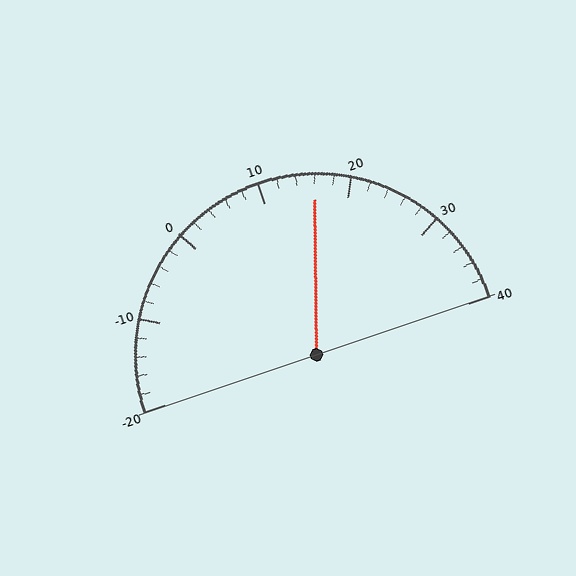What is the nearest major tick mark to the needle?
The nearest major tick mark is 20.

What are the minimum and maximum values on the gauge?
The gauge ranges from -20 to 40.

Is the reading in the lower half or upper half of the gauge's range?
The reading is in the upper half of the range (-20 to 40).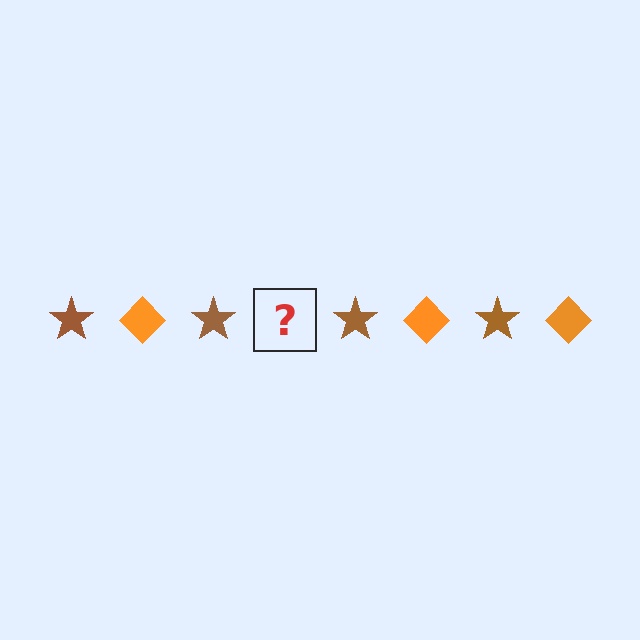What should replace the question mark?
The question mark should be replaced with an orange diamond.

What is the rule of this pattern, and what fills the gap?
The rule is that the pattern alternates between brown star and orange diamond. The gap should be filled with an orange diamond.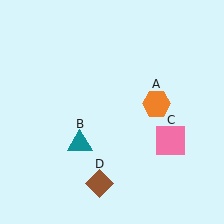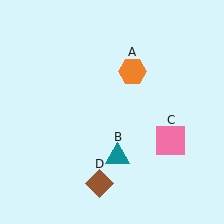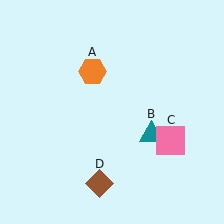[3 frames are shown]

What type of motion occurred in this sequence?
The orange hexagon (object A), teal triangle (object B) rotated counterclockwise around the center of the scene.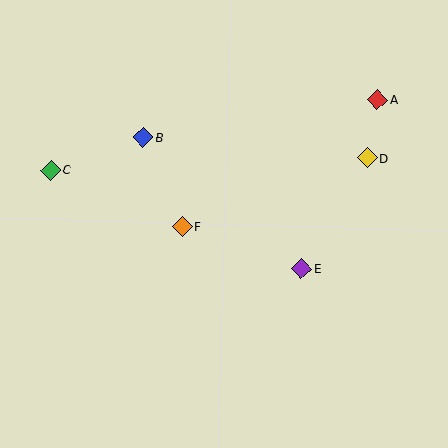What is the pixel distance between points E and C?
The distance between E and C is 269 pixels.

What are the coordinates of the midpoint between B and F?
The midpoint between B and F is at (163, 182).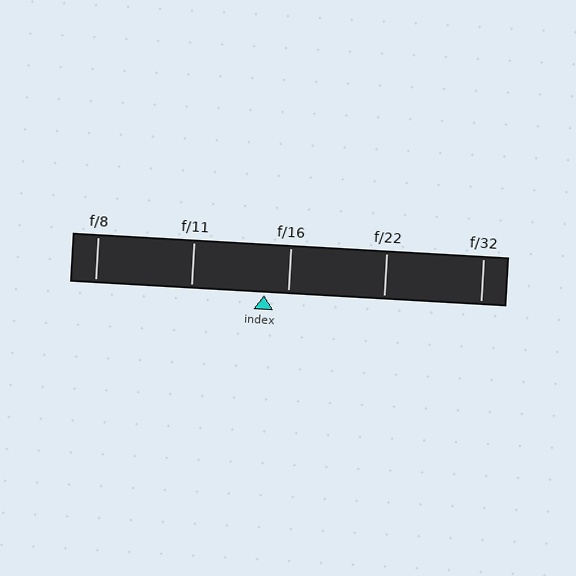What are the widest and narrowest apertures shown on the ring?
The widest aperture shown is f/8 and the narrowest is f/32.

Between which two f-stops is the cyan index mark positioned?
The index mark is between f/11 and f/16.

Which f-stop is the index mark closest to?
The index mark is closest to f/16.